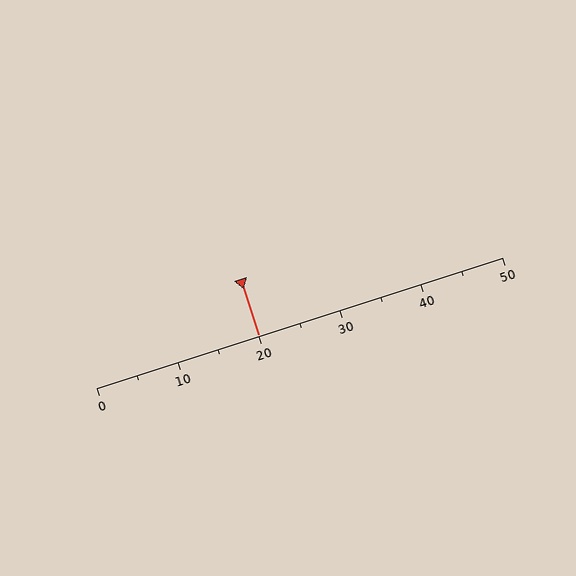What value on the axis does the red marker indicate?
The marker indicates approximately 20.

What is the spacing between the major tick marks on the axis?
The major ticks are spaced 10 apart.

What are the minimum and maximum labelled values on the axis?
The axis runs from 0 to 50.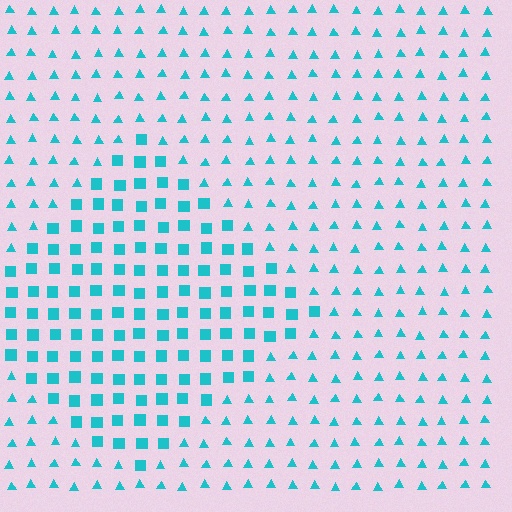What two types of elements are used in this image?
The image uses squares inside the diamond region and triangles outside it.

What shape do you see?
I see a diamond.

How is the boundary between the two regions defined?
The boundary is defined by a change in element shape: squares inside vs. triangles outside. All elements share the same color and spacing.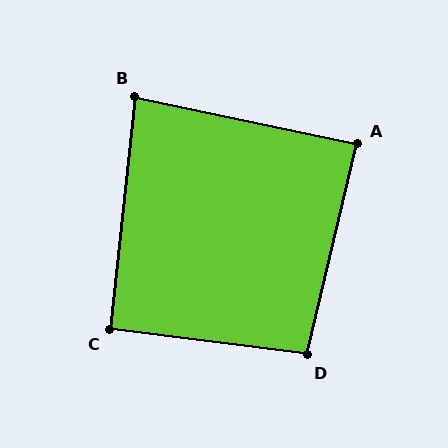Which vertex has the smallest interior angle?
B, at approximately 84 degrees.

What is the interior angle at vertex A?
Approximately 89 degrees (approximately right).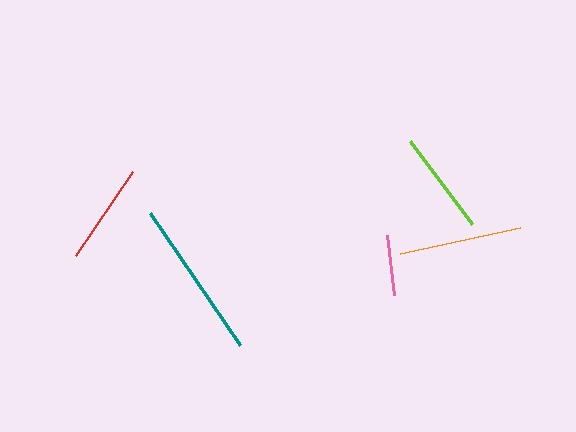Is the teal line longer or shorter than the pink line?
The teal line is longer than the pink line.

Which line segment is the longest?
The teal line is the longest at approximately 160 pixels.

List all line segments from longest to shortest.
From longest to shortest: teal, orange, lime, red, pink.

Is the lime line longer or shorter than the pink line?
The lime line is longer than the pink line.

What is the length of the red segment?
The red segment is approximately 102 pixels long.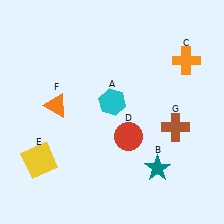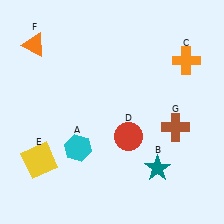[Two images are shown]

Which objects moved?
The objects that moved are: the cyan hexagon (A), the orange triangle (F).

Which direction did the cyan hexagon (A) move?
The cyan hexagon (A) moved down.